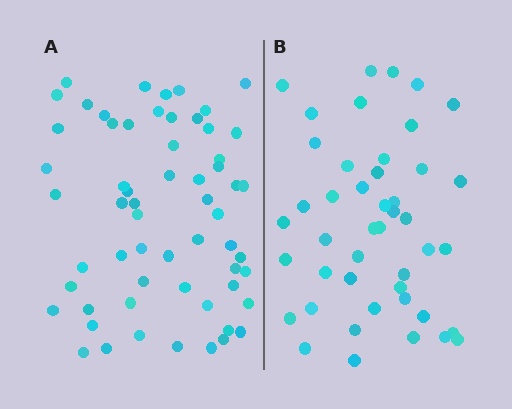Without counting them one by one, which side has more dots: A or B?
Region A (the left region) has more dots.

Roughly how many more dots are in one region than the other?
Region A has approximately 15 more dots than region B.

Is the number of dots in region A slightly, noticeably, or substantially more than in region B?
Region A has noticeably more, but not dramatically so. The ratio is roughly 1.3 to 1.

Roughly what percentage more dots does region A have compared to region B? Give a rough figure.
About 35% more.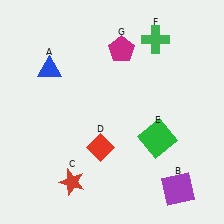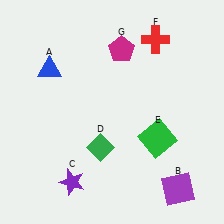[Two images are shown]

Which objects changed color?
C changed from red to purple. D changed from red to green. F changed from green to red.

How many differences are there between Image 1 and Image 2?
There are 3 differences between the two images.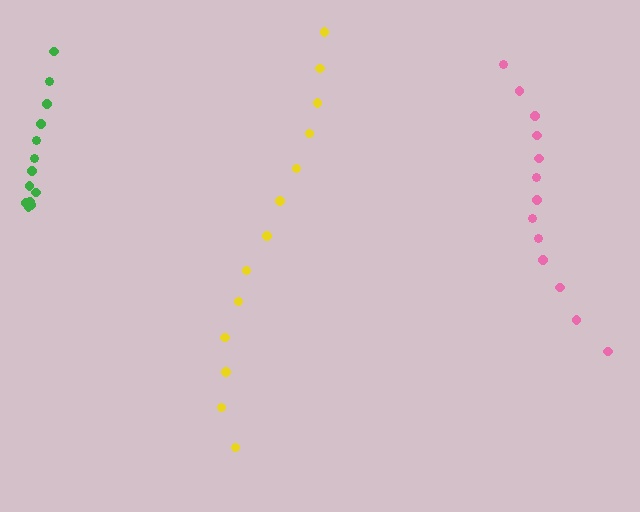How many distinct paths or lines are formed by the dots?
There are 3 distinct paths.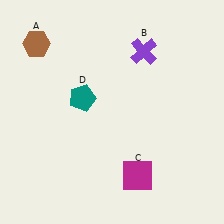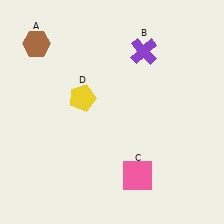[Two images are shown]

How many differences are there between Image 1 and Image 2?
There are 2 differences between the two images.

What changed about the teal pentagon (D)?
In Image 1, D is teal. In Image 2, it changed to yellow.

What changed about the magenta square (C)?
In Image 1, C is magenta. In Image 2, it changed to pink.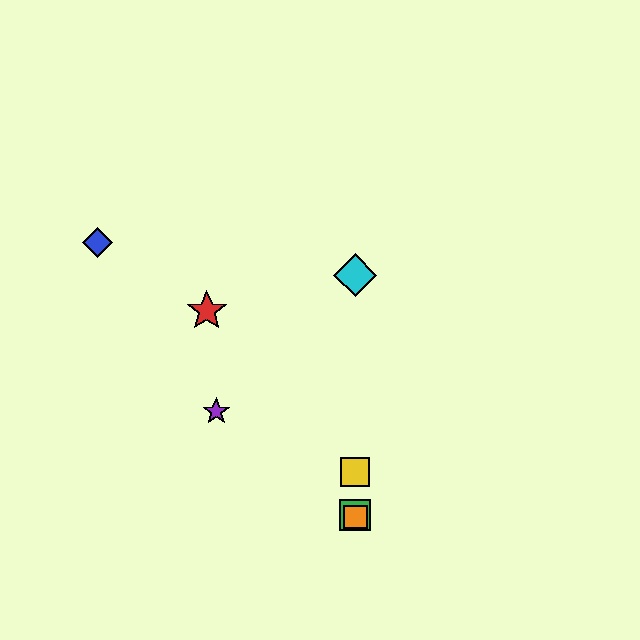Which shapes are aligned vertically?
The green square, the yellow square, the orange square, the cyan diamond are aligned vertically.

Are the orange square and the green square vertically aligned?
Yes, both are at x≈355.